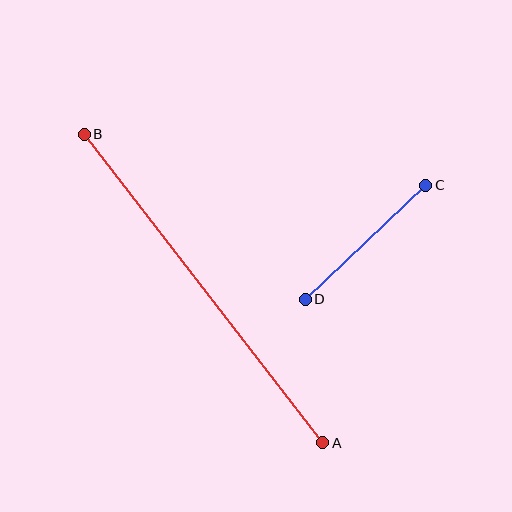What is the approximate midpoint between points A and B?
The midpoint is at approximately (203, 288) pixels.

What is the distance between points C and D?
The distance is approximately 165 pixels.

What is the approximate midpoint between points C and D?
The midpoint is at approximately (366, 242) pixels.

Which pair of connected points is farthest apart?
Points A and B are farthest apart.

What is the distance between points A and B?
The distance is approximately 390 pixels.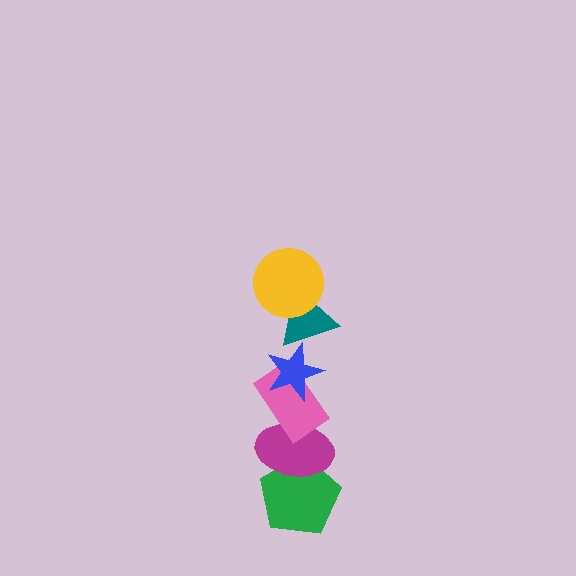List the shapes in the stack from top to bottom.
From top to bottom: the yellow circle, the teal triangle, the blue star, the pink rectangle, the magenta ellipse, the green pentagon.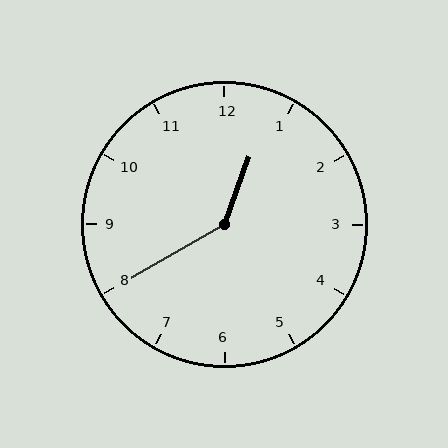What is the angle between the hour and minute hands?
Approximately 140 degrees.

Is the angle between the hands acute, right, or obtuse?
It is obtuse.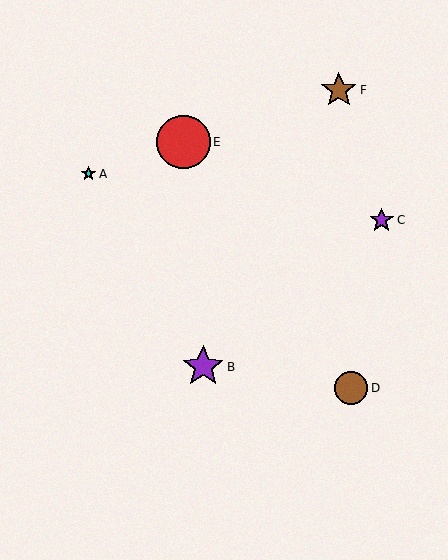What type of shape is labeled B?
Shape B is a purple star.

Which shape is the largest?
The red circle (labeled E) is the largest.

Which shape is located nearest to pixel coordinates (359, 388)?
The brown circle (labeled D) at (351, 388) is nearest to that location.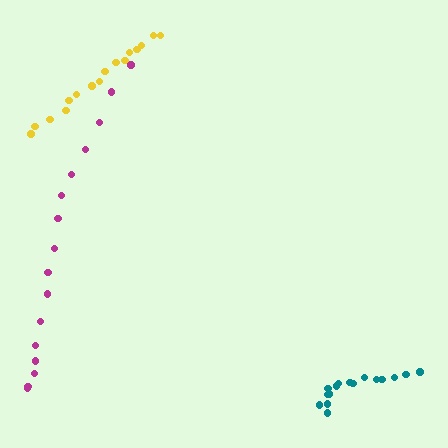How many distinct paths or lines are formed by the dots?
There are 3 distinct paths.